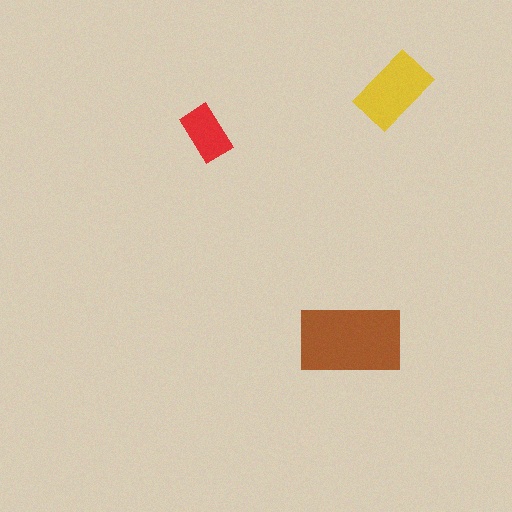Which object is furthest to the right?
The yellow rectangle is rightmost.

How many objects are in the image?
There are 3 objects in the image.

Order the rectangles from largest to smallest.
the brown one, the yellow one, the red one.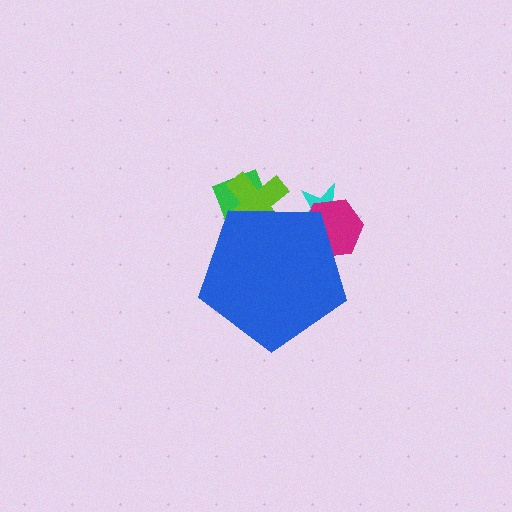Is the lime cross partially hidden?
Yes, the lime cross is partially hidden behind the blue pentagon.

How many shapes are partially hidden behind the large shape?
4 shapes are partially hidden.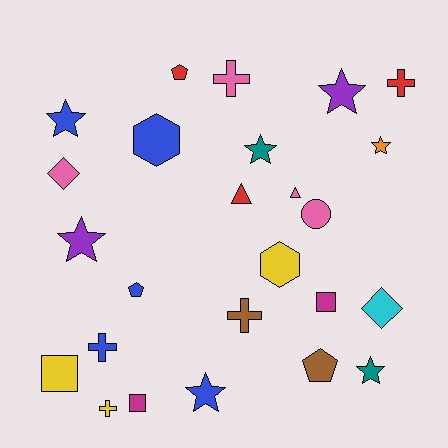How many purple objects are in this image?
There are 2 purple objects.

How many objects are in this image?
There are 25 objects.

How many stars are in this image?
There are 7 stars.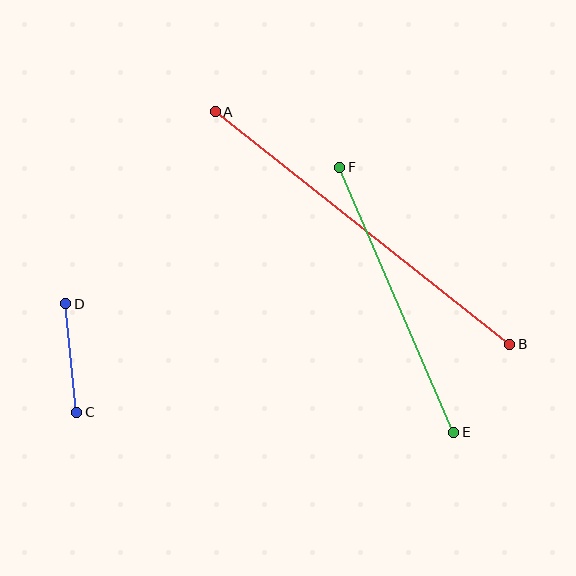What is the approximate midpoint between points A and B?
The midpoint is at approximately (362, 228) pixels.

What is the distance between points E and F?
The distance is approximately 288 pixels.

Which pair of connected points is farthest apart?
Points A and B are farthest apart.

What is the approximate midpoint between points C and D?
The midpoint is at approximately (71, 358) pixels.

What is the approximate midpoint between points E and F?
The midpoint is at approximately (397, 300) pixels.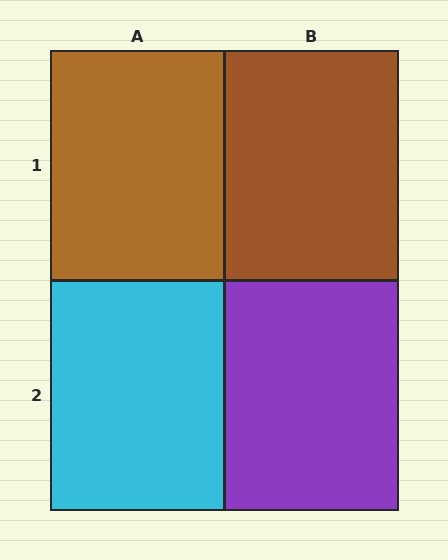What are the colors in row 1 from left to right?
Brown, brown.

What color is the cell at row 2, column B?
Purple.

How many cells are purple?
1 cell is purple.